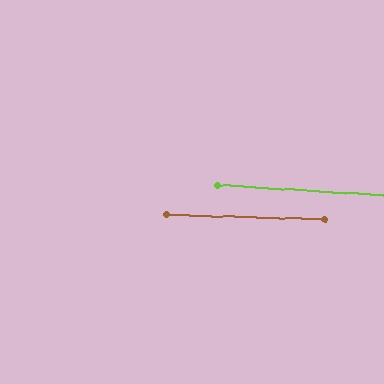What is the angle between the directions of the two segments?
Approximately 2 degrees.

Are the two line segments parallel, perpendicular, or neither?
Parallel — their directions differ by only 1.9°.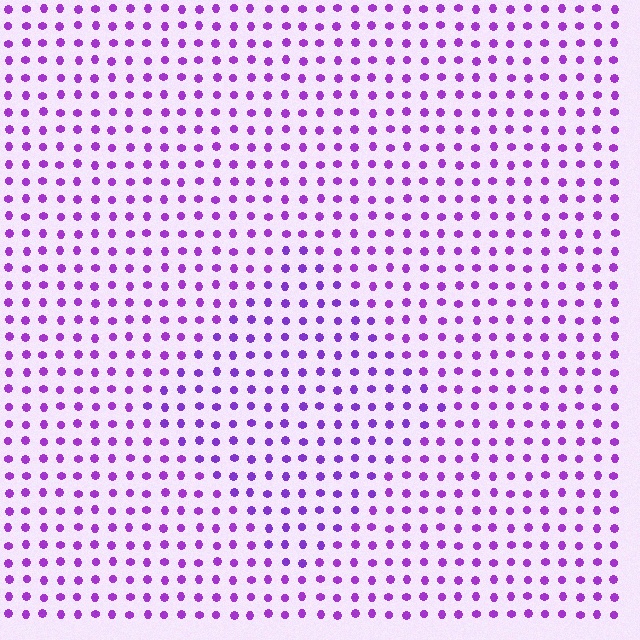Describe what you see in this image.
The image is filled with small purple elements in a uniform arrangement. A diamond-shaped region is visible where the elements are tinted to a slightly different hue, forming a subtle color boundary.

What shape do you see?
I see a diamond.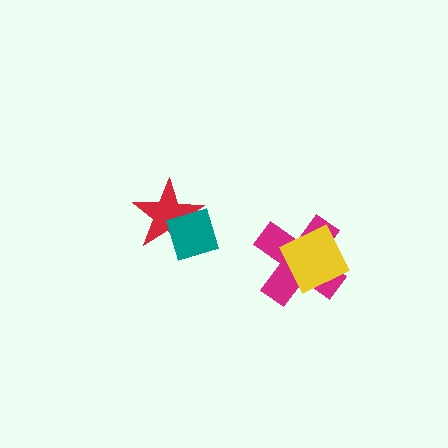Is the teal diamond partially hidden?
No, no other shape covers it.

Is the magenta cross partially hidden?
Yes, it is partially covered by another shape.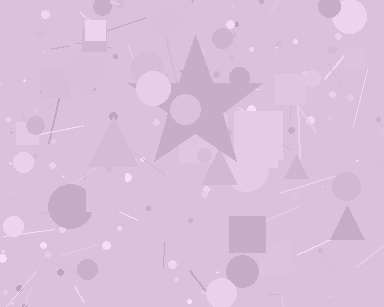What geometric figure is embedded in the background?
A star is embedded in the background.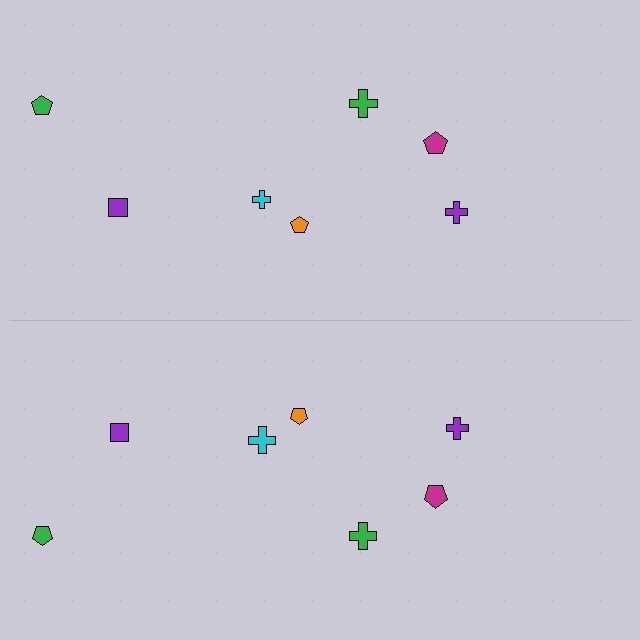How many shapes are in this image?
There are 14 shapes in this image.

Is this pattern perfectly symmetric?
No, the pattern is not perfectly symmetric. The cyan cross on the bottom side has a different size than its mirror counterpart.